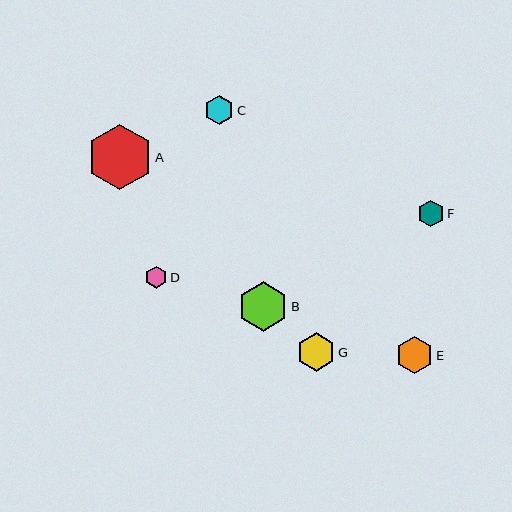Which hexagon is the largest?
Hexagon A is the largest with a size of approximately 66 pixels.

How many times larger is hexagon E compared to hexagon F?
Hexagon E is approximately 1.4 times the size of hexagon F.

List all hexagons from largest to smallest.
From largest to smallest: A, B, G, E, C, F, D.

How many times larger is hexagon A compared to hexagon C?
Hexagon A is approximately 2.3 times the size of hexagon C.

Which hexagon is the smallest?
Hexagon D is the smallest with a size of approximately 22 pixels.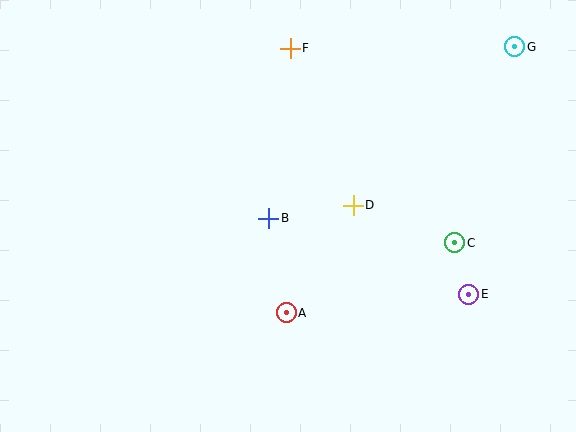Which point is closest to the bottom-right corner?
Point E is closest to the bottom-right corner.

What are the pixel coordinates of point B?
Point B is at (269, 218).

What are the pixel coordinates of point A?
Point A is at (286, 313).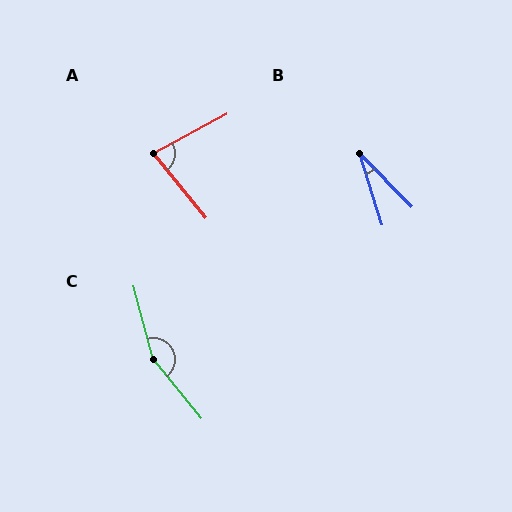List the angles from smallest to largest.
B (27°), A (79°), C (156°).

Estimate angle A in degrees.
Approximately 79 degrees.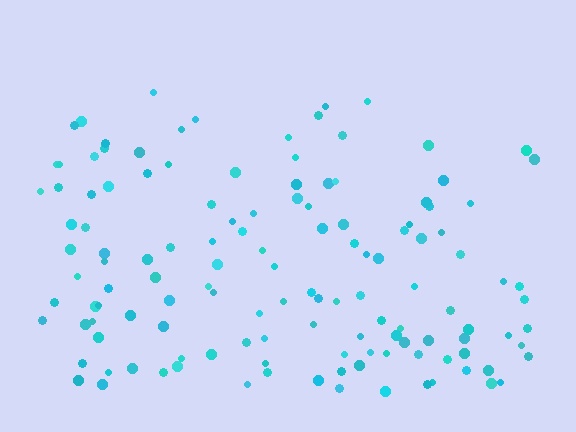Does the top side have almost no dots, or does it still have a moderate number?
Still a moderate number, just noticeably fewer than the bottom.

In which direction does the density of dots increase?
From top to bottom, with the bottom side densest.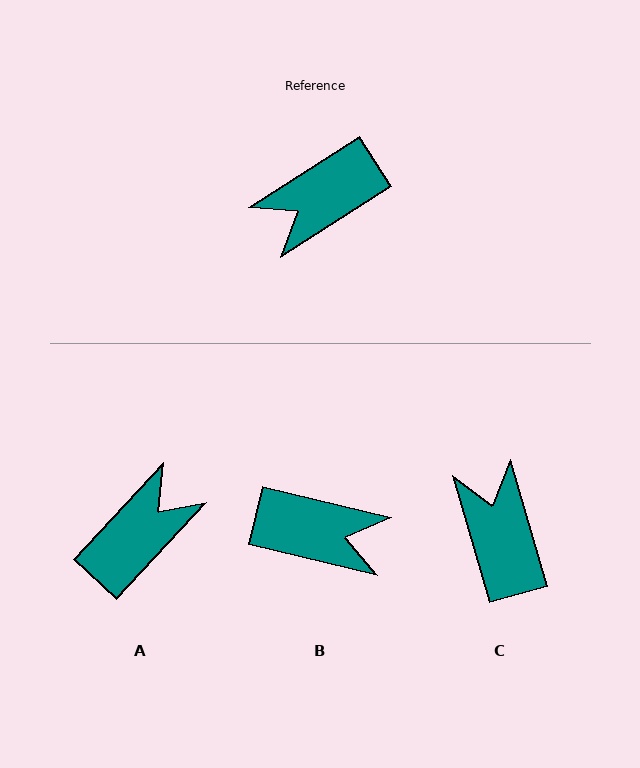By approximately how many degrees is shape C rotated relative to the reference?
Approximately 106 degrees clockwise.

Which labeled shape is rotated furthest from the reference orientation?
A, about 165 degrees away.